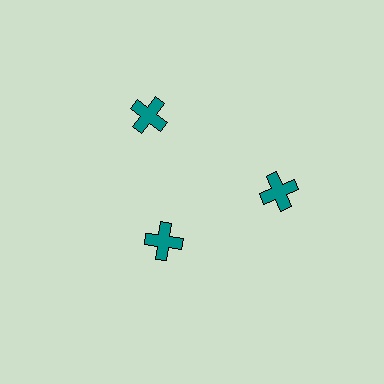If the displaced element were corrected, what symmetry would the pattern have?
It would have 3-fold rotational symmetry — the pattern would map onto itself every 120 degrees.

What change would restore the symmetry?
The symmetry would be restored by moving it outward, back onto the ring so that all 3 crosses sit at equal angles and equal distance from the center.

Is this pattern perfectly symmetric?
No. The 3 teal crosses are arranged in a ring, but one element near the 7 o'clock position is pulled inward toward the center, breaking the 3-fold rotational symmetry.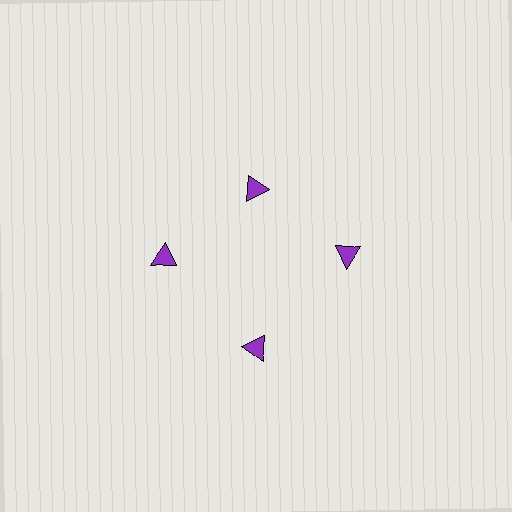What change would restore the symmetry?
The symmetry would be restored by moving it outward, back onto the ring so that all 4 triangles sit at equal angles and equal distance from the center.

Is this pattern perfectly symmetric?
No. The 4 purple triangles are arranged in a ring, but one element near the 12 o'clock position is pulled inward toward the center, breaking the 4-fold rotational symmetry.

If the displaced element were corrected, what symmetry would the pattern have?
It would have 4-fold rotational symmetry — the pattern would map onto itself every 90 degrees.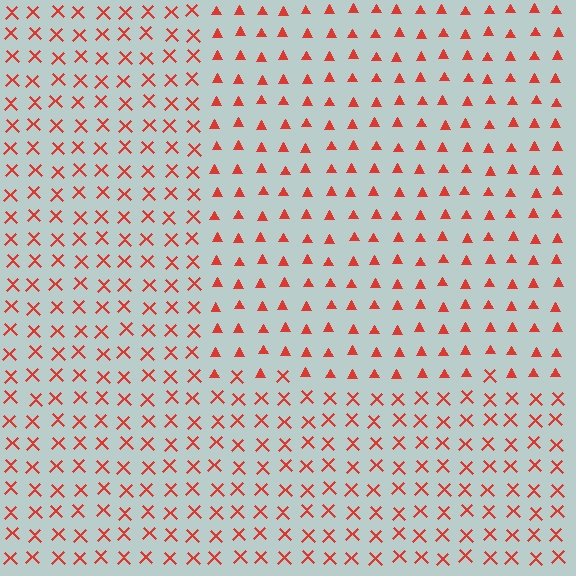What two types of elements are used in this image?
The image uses triangles inside the rectangle region and X marks outside it.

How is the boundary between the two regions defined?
The boundary is defined by a change in element shape: triangles inside vs. X marks outside. All elements share the same color and spacing.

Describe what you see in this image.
The image is filled with small red elements arranged in a uniform grid. A rectangle-shaped region contains triangles, while the surrounding area contains X marks. The boundary is defined purely by the change in element shape.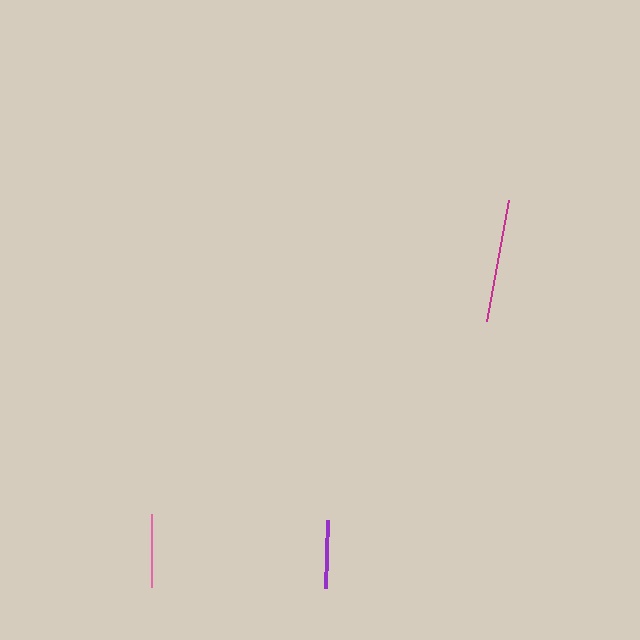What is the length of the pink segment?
The pink segment is approximately 74 pixels long.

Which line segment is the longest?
The magenta line is the longest at approximately 123 pixels.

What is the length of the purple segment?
The purple segment is approximately 68 pixels long.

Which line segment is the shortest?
The purple line is the shortest at approximately 68 pixels.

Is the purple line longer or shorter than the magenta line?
The magenta line is longer than the purple line.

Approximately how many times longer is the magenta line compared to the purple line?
The magenta line is approximately 1.8 times the length of the purple line.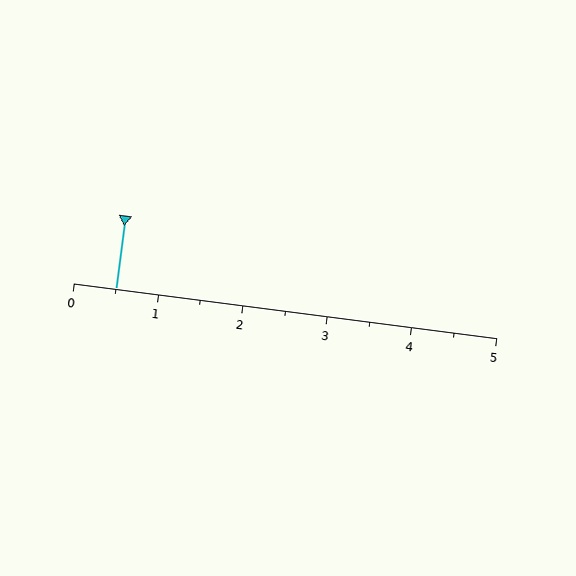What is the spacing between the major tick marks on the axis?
The major ticks are spaced 1 apart.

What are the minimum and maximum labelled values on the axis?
The axis runs from 0 to 5.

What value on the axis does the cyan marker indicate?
The marker indicates approximately 0.5.